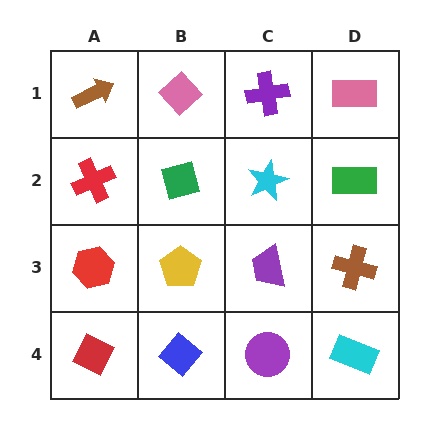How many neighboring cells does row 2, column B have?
4.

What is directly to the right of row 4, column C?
A cyan rectangle.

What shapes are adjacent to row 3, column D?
A green rectangle (row 2, column D), a cyan rectangle (row 4, column D), a purple trapezoid (row 3, column C).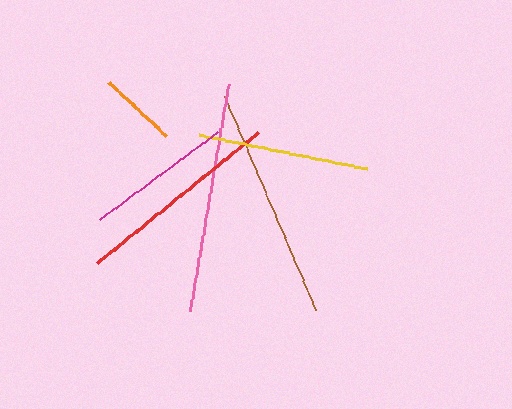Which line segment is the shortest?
The orange line is the shortest at approximately 79 pixels.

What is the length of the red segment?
The red segment is approximately 207 pixels long.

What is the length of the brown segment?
The brown segment is approximately 232 pixels long.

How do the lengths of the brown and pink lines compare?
The brown and pink lines are approximately the same length.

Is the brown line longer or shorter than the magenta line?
The brown line is longer than the magenta line.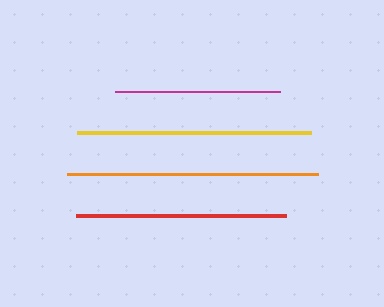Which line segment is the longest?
The orange line is the longest at approximately 251 pixels.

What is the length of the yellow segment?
The yellow segment is approximately 234 pixels long.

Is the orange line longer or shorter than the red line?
The orange line is longer than the red line.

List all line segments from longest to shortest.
From longest to shortest: orange, yellow, red, magenta.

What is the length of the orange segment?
The orange segment is approximately 251 pixels long.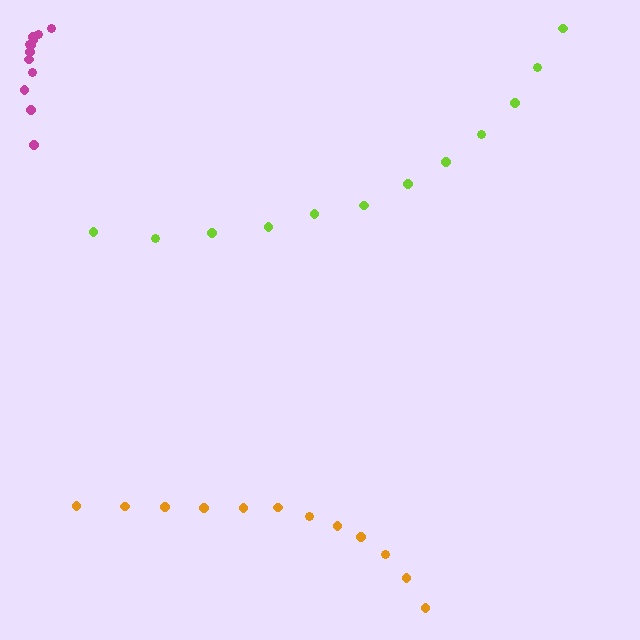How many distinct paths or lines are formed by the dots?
There are 3 distinct paths.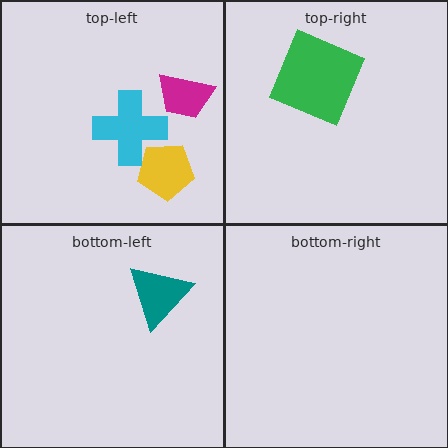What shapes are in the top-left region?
The yellow pentagon, the magenta trapezoid, the cyan cross.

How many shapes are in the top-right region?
1.